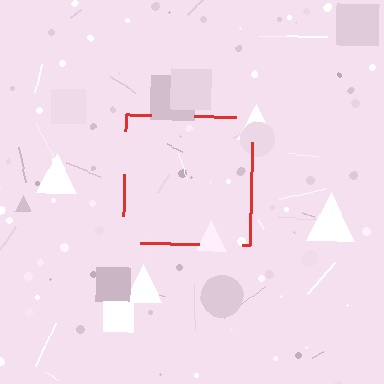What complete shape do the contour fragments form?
The contour fragments form a square.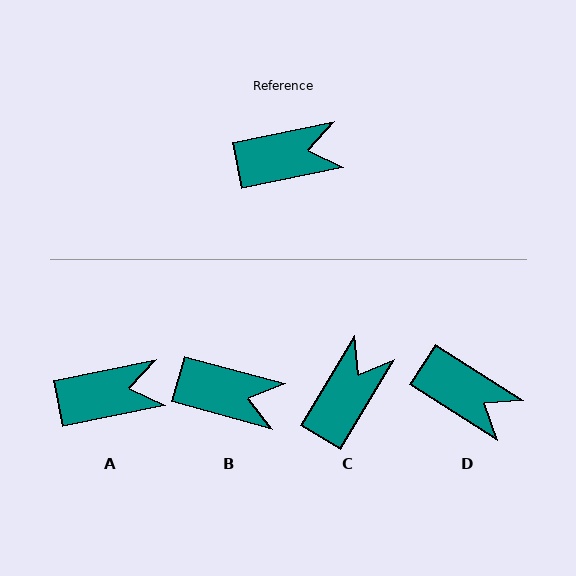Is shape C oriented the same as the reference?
No, it is off by about 48 degrees.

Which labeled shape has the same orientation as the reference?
A.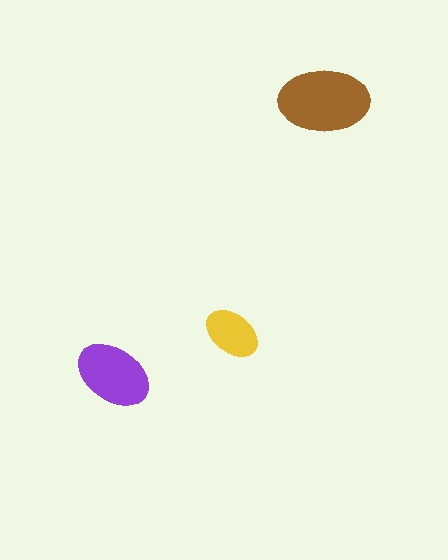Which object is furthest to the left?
The purple ellipse is leftmost.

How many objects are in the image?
There are 3 objects in the image.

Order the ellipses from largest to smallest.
the brown one, the purple one, the yellow one.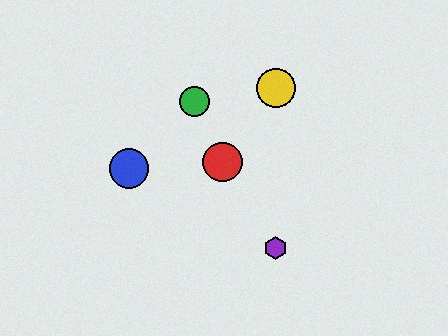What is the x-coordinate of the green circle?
The green circle is at x≈194.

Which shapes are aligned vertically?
The yellow circle, the purple hexagon are aligned vertically.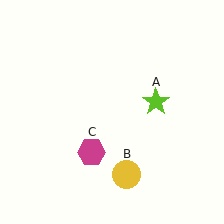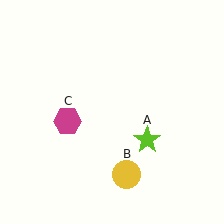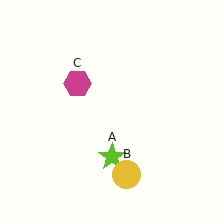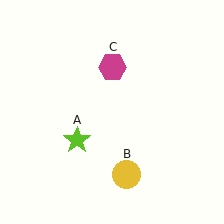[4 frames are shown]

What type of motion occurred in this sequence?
The lime star (object A), magenta hexagon (object C) rotated clockwise around the center of the scene.